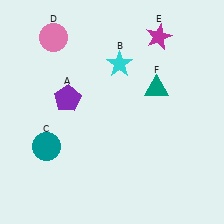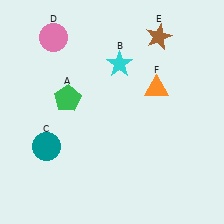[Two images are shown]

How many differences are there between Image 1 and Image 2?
There are 3 differences between the two images.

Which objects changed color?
A changed from purple to green. E changed from magenta to brown. F changed from teal to orange.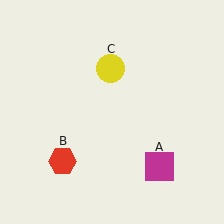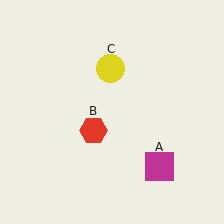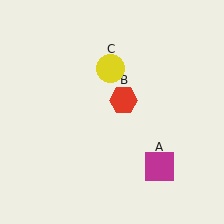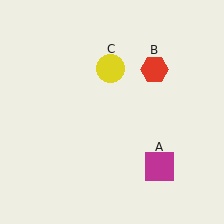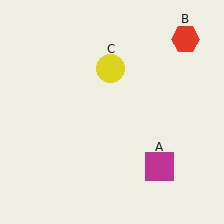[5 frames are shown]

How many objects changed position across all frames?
1 object changed position: red hexagon (object B).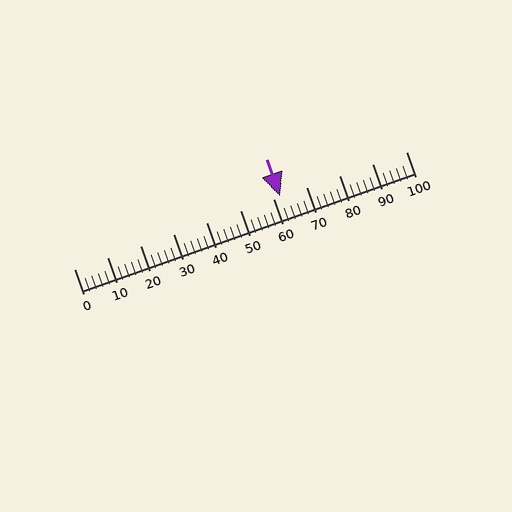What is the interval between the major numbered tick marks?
The major tick marks are spaced 10 units apart.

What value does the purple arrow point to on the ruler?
The purple arrow points to approximately 62.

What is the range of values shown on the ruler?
The ruler shows values from 0 to 100.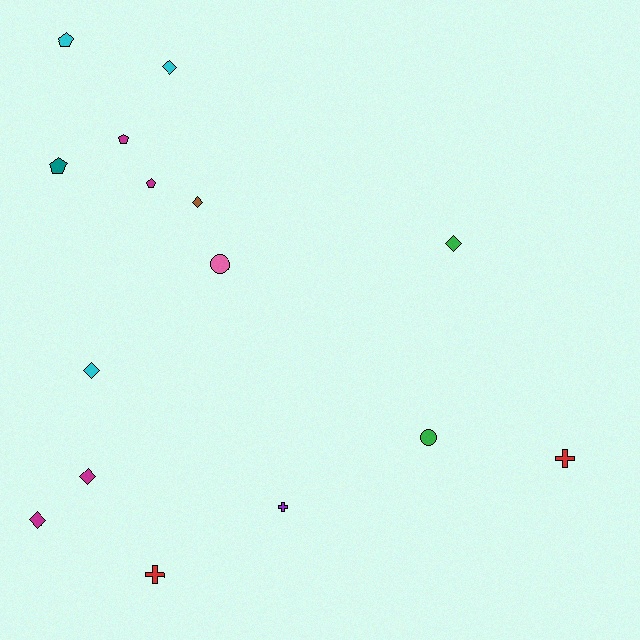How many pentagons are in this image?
There are 4 pentagons.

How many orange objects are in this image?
There are no orange objects.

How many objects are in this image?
There are 15 objects.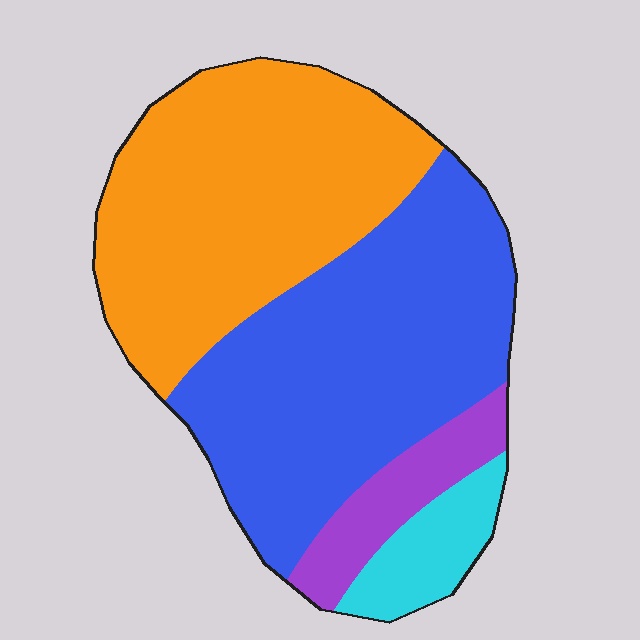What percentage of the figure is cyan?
Cyan takes up about one tenth (1/10) of the figure.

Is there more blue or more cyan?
Blue.